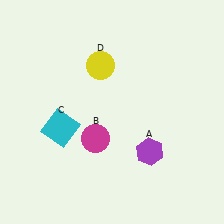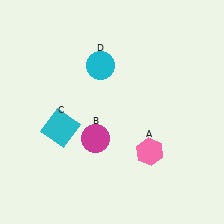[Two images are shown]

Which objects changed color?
A changed from purple to pink. D changed from yellow to cyan.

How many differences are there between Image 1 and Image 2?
There are 2 differences between the two images.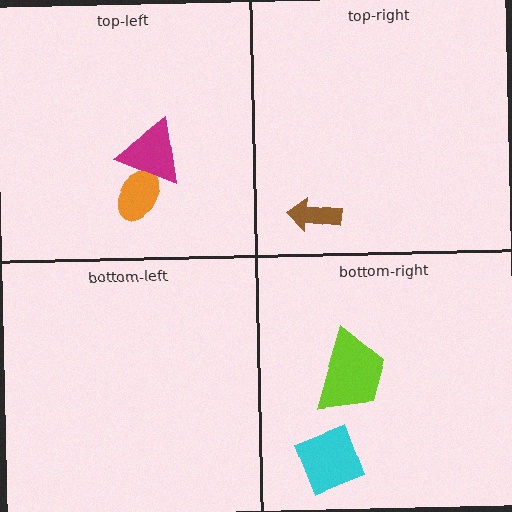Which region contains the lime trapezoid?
The bottom-right region.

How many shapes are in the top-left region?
2.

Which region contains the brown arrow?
The top-right region.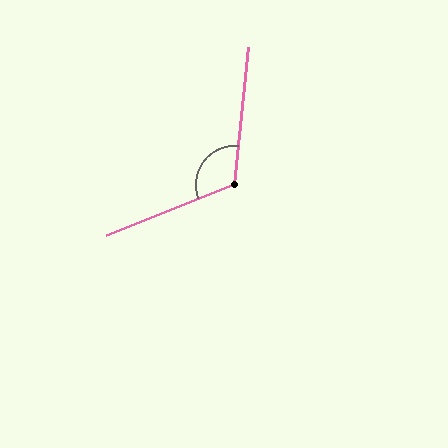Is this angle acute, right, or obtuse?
It is obtuse.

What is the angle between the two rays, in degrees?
Approximately 117 degrees.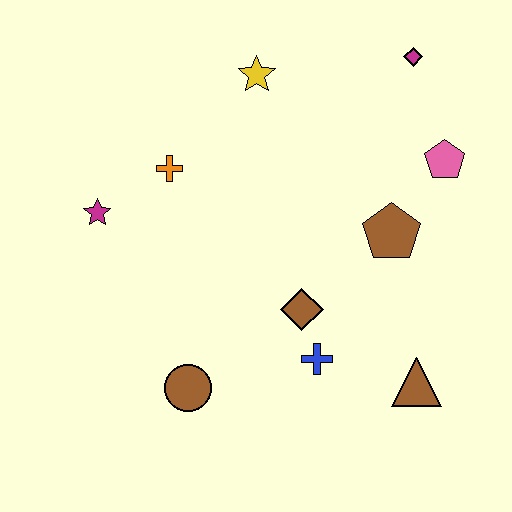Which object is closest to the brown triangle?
The blue cross is closest to the brown triangle.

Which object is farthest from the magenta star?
The brown triangle is farthest from the magenta star.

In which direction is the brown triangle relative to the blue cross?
The brown triangle is to the right of the blue cross.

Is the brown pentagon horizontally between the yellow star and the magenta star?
No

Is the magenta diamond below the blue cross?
No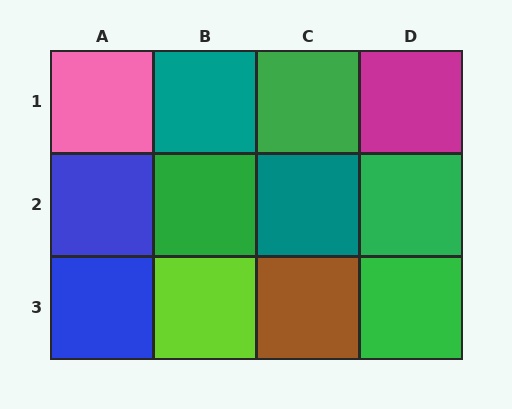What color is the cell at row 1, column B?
Teal.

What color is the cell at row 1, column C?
Green.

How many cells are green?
4 cells are green.